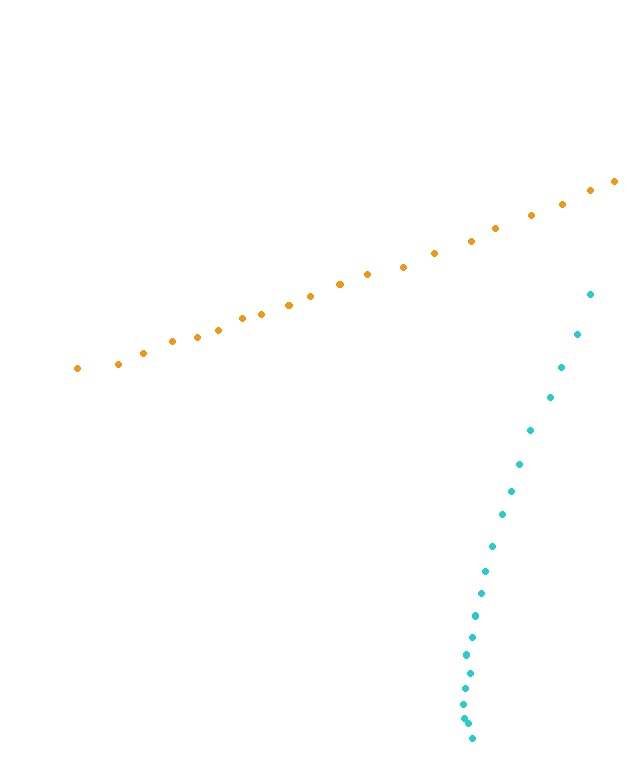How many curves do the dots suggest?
There are 2 distinct paths.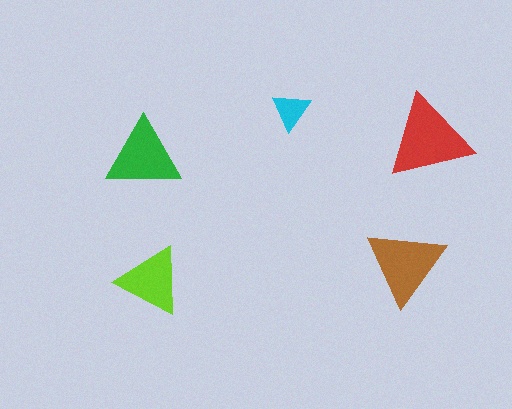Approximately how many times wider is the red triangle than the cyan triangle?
About 2 times wider.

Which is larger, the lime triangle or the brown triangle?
The brown one.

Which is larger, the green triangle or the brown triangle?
The brown one.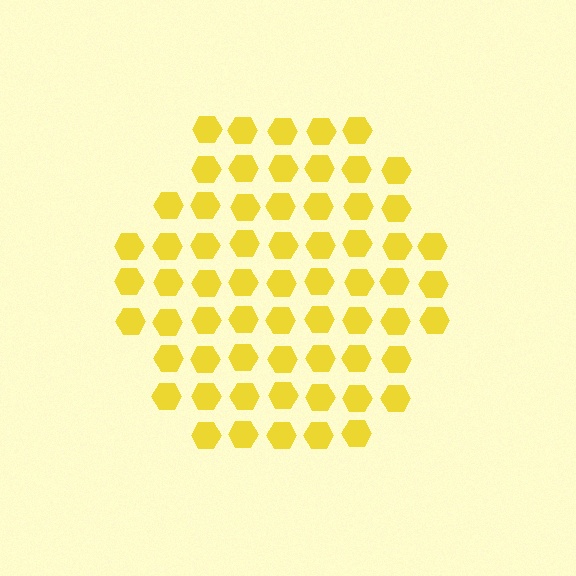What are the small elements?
The small elements are hexagons.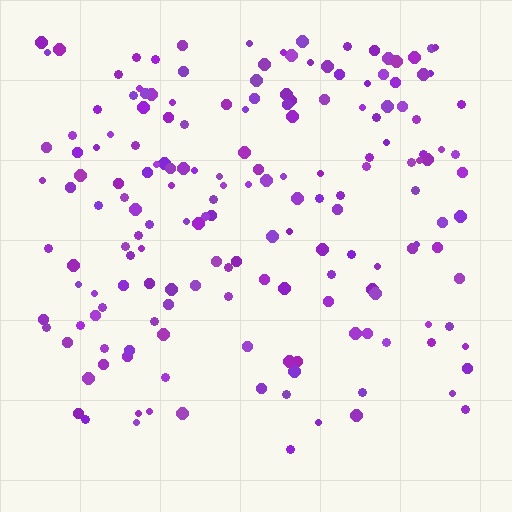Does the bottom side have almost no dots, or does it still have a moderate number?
Still a moderate number, just noticeably fewer than the top.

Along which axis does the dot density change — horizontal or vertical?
Vertical.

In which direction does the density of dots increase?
From bottom to top, with the top side densest.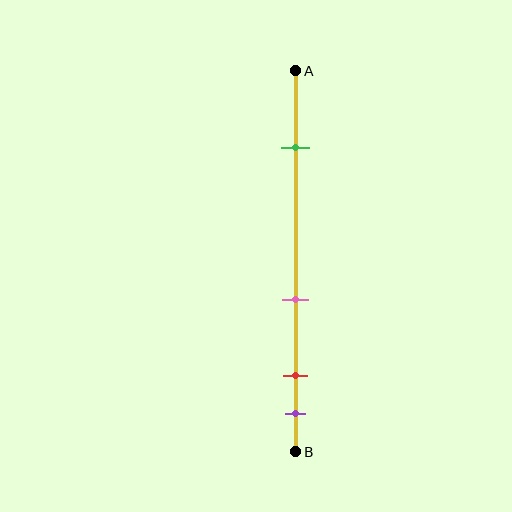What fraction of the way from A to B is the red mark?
The red mark is approximately 80% (0.8) of the way from A to B.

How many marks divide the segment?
There are 4 marks dividing the segment.